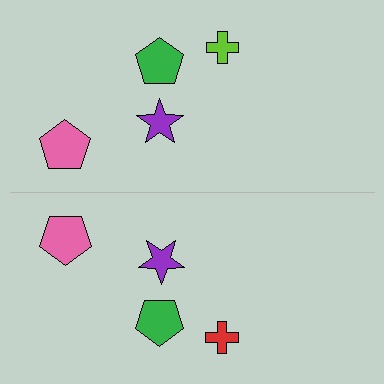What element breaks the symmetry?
The red cross on the bottom side breaks the symmetry — its mirror counterpart is lime.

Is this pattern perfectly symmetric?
No, the pattern is not perfectly symmetric. The red cross on the bottom side breaks the symmetry — its mirror counterpart is lime.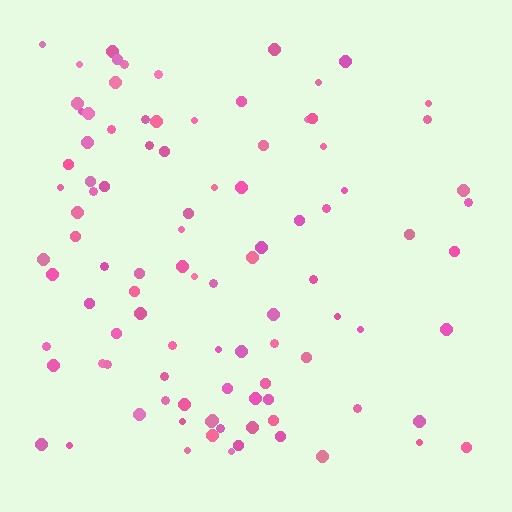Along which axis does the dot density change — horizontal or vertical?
Horizontal.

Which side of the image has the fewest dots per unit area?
The right.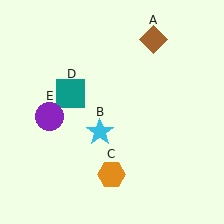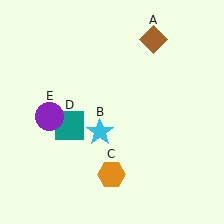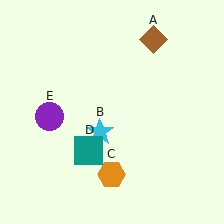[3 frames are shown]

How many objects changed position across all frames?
1 object changed position: teal square (object D).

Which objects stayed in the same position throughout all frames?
Brown diamond (object A) and cyan star (object B) and orange hexagon (object C) and purple circle (object E) remained stationary.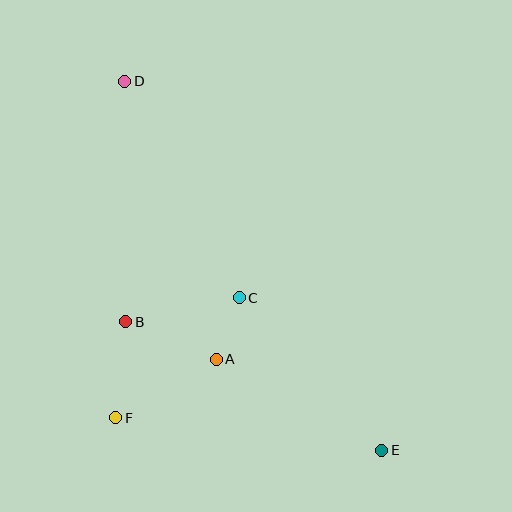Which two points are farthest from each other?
Points D and E are farthest from each other.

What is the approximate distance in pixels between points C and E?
The distance between C and E is approximately 209 pixels.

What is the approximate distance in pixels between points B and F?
The distance between B and F is approximately 97 pixels.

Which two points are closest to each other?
Points A and C are closest to each other.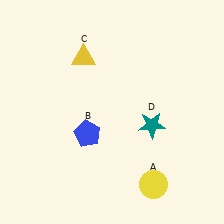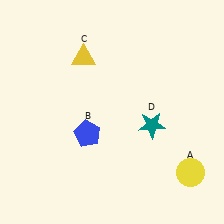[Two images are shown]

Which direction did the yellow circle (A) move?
The yellow circle (A) moved right.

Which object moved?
The yellow circle (A) moved right.